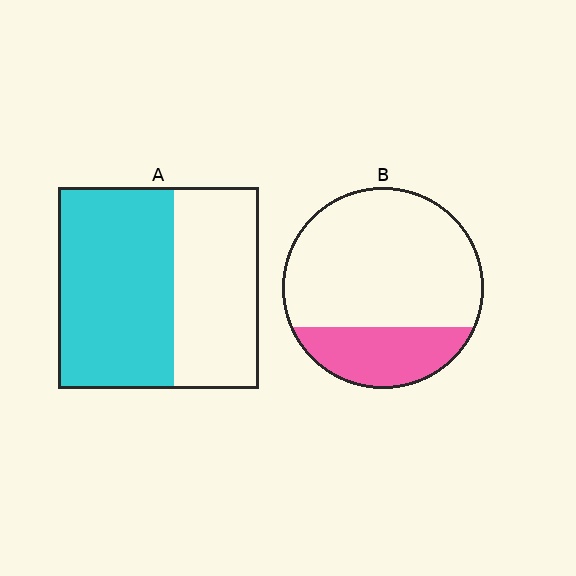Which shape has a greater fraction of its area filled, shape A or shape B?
Shape A.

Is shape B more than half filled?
No.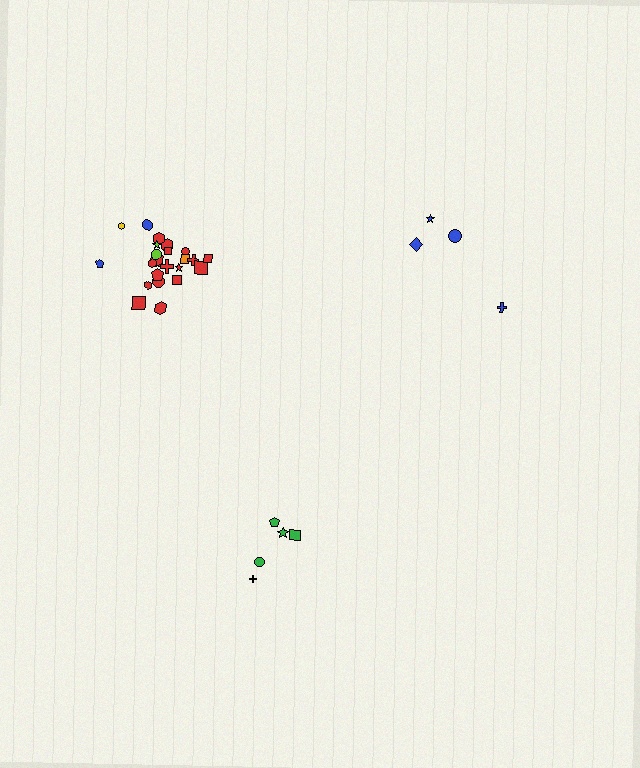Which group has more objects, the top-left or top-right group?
The top-left group.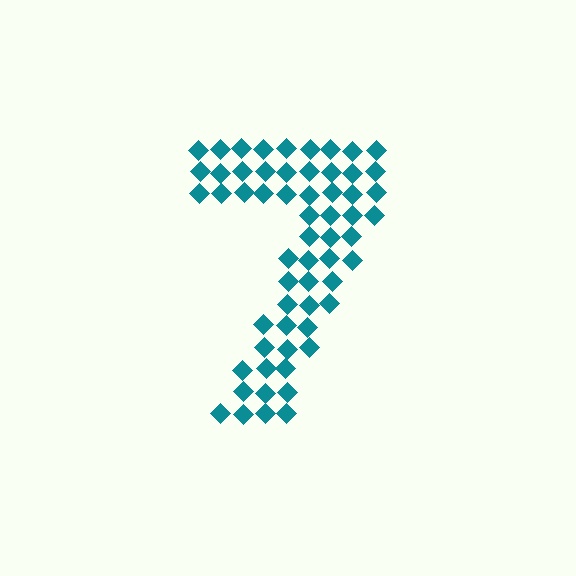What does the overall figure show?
The overall figure shows the digit 7.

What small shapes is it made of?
It is made of small diamonds.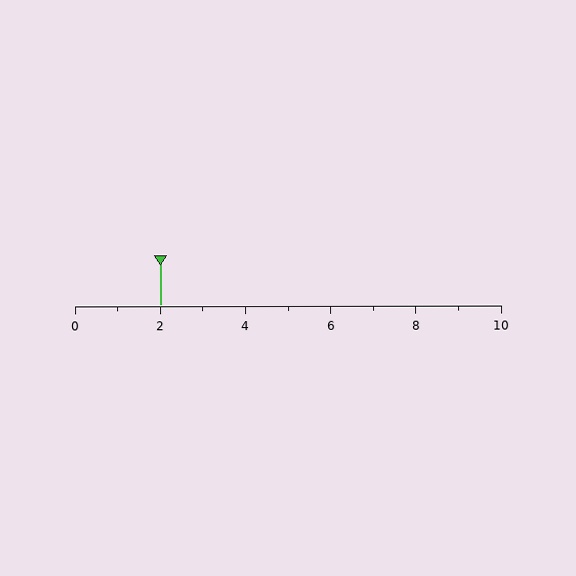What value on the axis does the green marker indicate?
The marker indicates approximately 2.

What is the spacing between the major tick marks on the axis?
The major ticks are spaced 2 apart.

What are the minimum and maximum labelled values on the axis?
The axis runs from 0 to 10.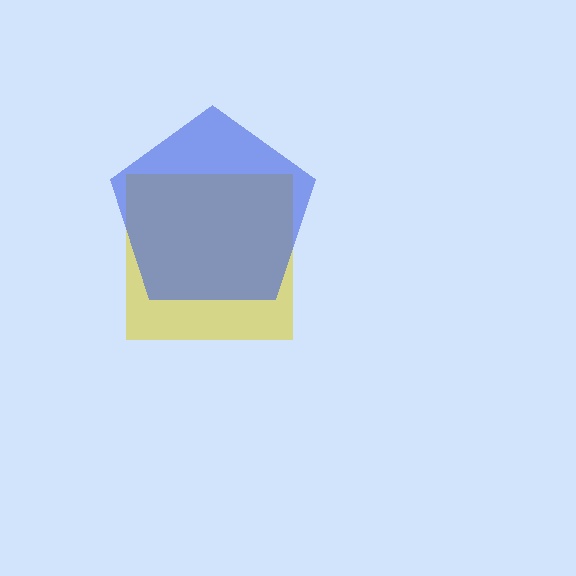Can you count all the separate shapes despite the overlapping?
Yes, there are 2 separate shapes.